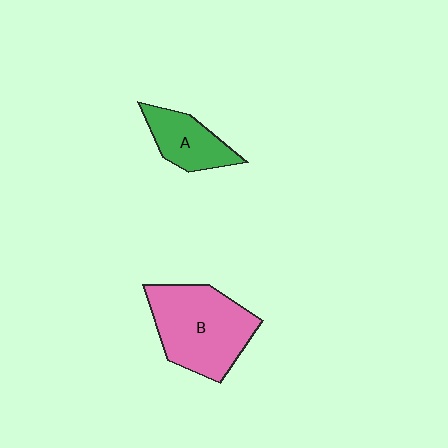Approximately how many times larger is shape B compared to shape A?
Approximately 2.0 times.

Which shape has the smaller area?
Shape A (green).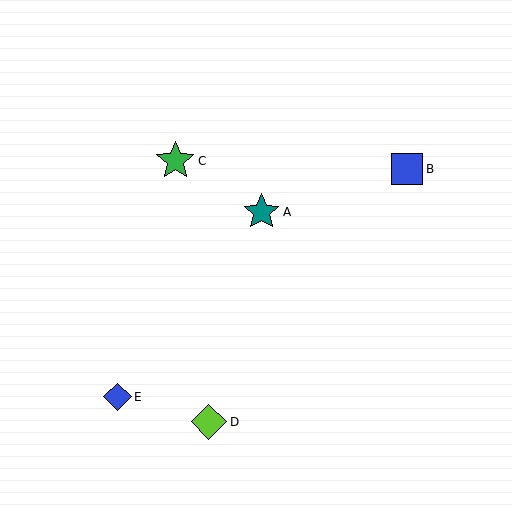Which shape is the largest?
The green star (labeled C) is the largest.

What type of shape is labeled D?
Shape D is a lime diamond.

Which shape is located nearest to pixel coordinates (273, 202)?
The teal star (labeled A) at (262, 212) is nearest to that location.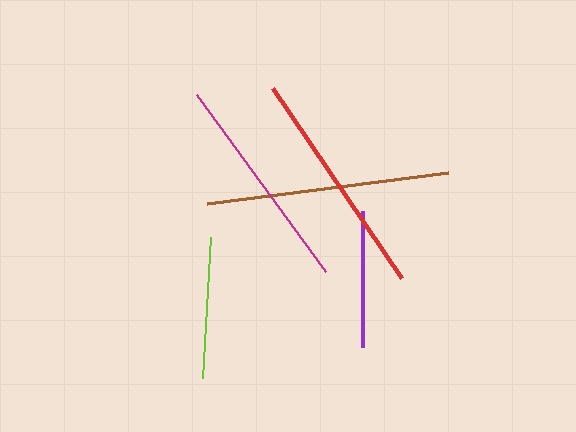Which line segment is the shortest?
The purple line is the shortest at approximately 135 pixels.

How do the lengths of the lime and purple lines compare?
The lime and purple lines are approximately the same length.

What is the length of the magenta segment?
The magenta segment is approximately 220 pixels long.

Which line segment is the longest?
The brown line is the longest at approximately 242 pixels.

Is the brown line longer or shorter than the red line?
The brown line is longer than the red line.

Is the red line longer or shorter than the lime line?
The red line is longer than the lime line.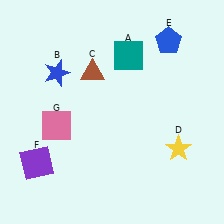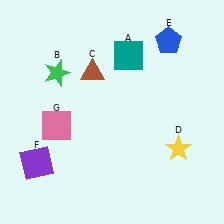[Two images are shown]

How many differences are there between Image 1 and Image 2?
There is 1 difference between the two images.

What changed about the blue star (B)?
In Image 1, B is blue. In Image 2, it changed to green.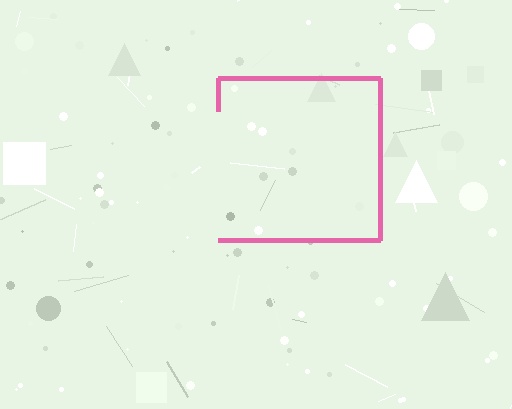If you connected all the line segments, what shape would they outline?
They would outline a square.